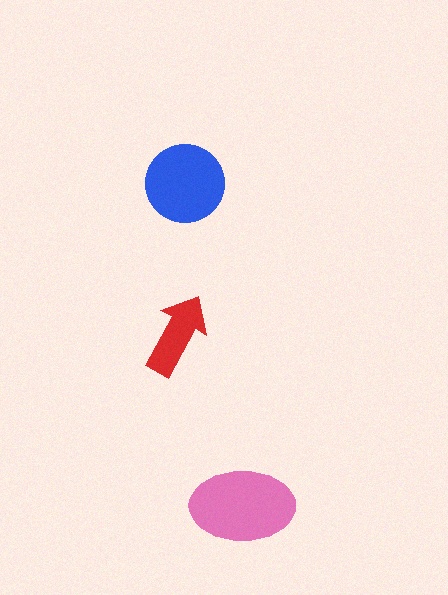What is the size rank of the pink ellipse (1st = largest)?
1st.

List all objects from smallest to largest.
The red arrow, the blue circle, the pink ellipse.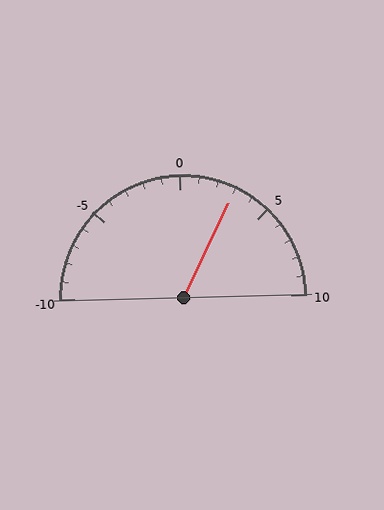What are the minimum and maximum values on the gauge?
The gauge ranges from -10 to 10.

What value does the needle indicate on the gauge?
The needle indicates approximately 3.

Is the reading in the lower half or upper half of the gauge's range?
The reading is in the upper half of the range (-10 to 10).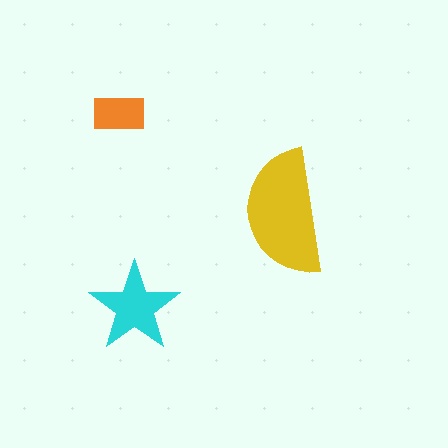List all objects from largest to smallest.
The yellow semicircle, the cyan star, the orange rectangle.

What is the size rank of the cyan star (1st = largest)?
2nd.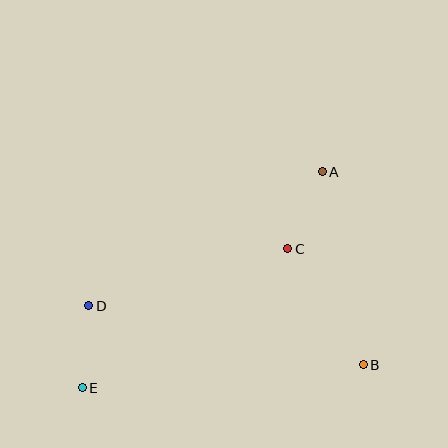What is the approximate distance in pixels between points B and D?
The distance between B and D is approximately 281 pixels.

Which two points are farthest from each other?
Points A and E are farthest from each other.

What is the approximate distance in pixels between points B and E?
The distance between B and E is approximately 282 pixels.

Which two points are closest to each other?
Points D and E are closest to each other.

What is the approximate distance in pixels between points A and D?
The distance between A and D is approximately 269 pixels.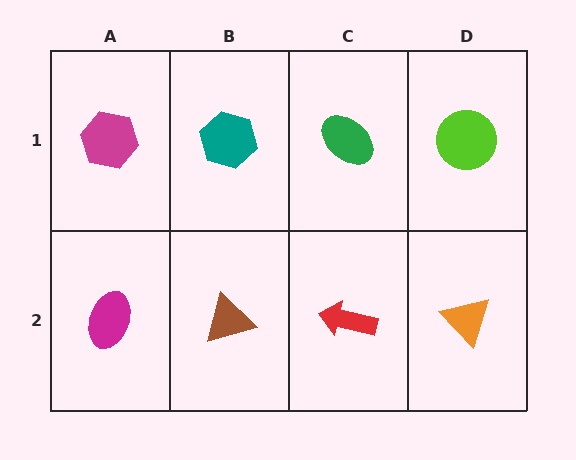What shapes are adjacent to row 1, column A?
A magenta ellipse (row 2, column A), a teal hexagon (row 1, column B).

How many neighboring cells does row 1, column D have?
2.